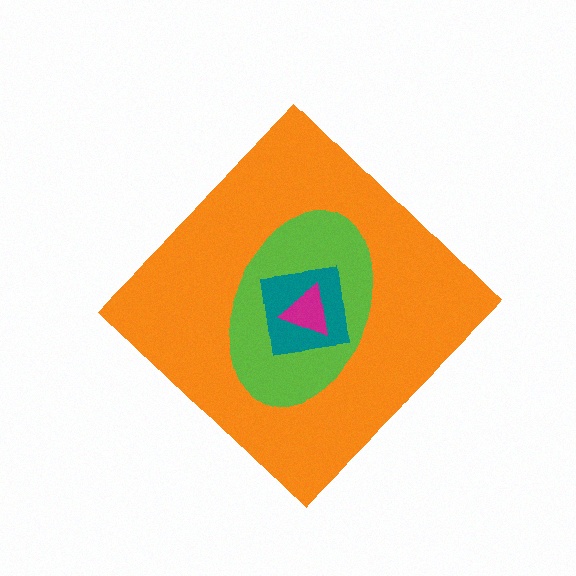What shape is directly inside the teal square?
The magenta triangle.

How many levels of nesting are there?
4.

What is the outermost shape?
The orange diamond.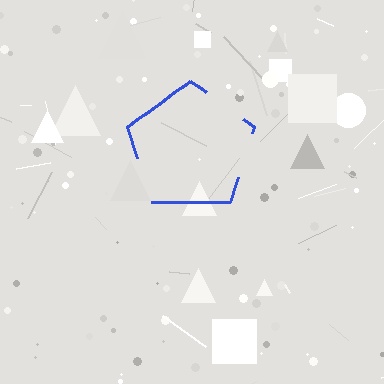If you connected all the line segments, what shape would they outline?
They would outline a pentagon.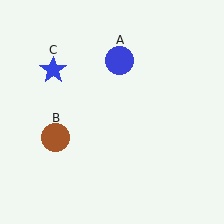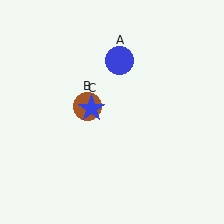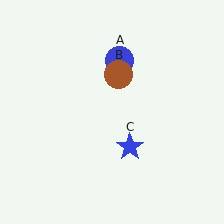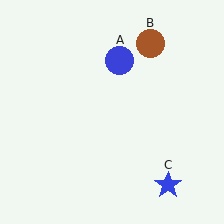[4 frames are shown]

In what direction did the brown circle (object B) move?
The brown circle (object B) moved up and to the right.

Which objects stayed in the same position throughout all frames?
Blue circle (object A) remained stationary.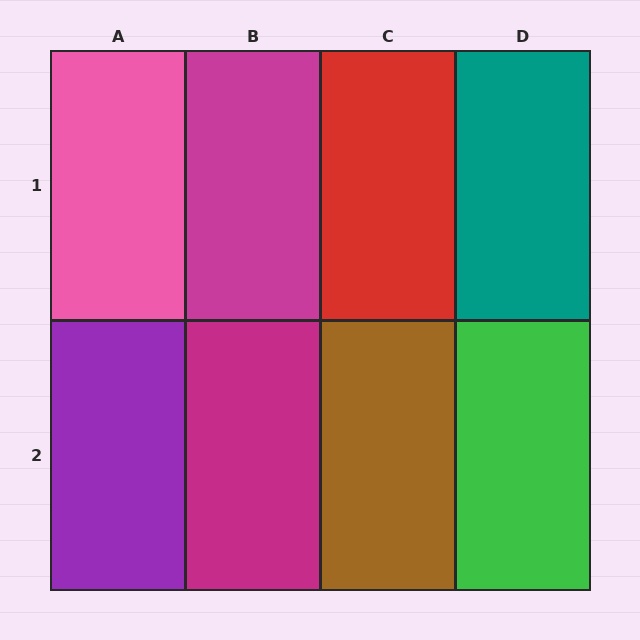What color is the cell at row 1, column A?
Pink.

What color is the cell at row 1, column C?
Red.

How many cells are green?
1 cell is green.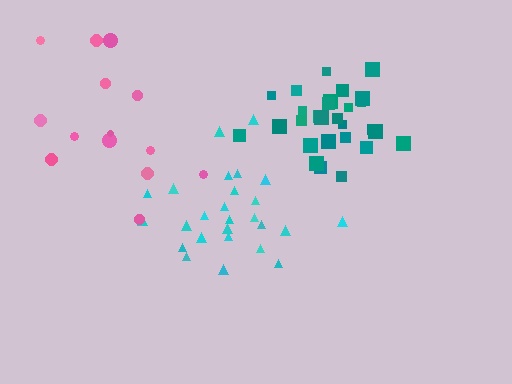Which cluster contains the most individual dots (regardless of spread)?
Teal (28).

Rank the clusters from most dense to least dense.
teal, cyan, pink.